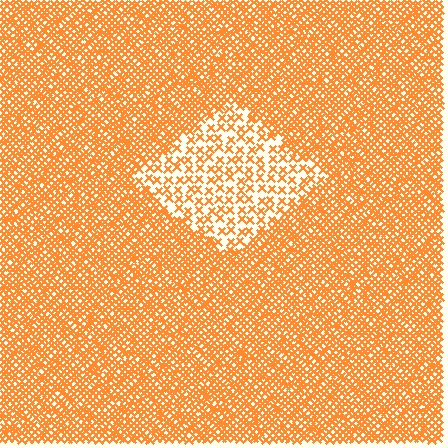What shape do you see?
I see a diamond.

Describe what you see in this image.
The image contains small orange elements arranged at two different densities. A diamond-shaped region is visible where the elements are less densely packed than the surrounding area.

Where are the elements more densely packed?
The elements are more densely packed outside the diamond boundary.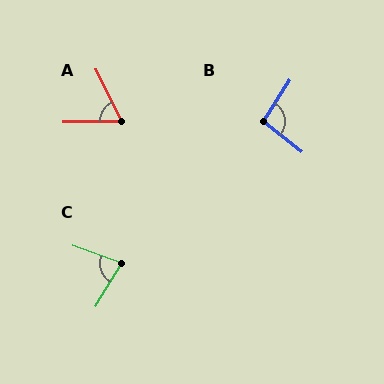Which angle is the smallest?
A, at approximately 65 degrees.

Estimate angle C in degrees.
Approximately 79 degrees.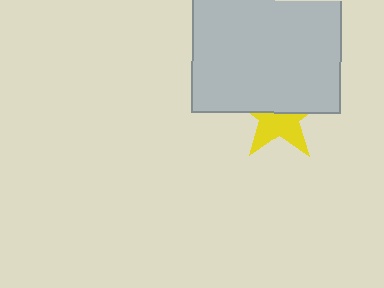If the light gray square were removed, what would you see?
You would see the complete yellow star.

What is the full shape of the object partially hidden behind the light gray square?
The partially hidden object is a yellow star.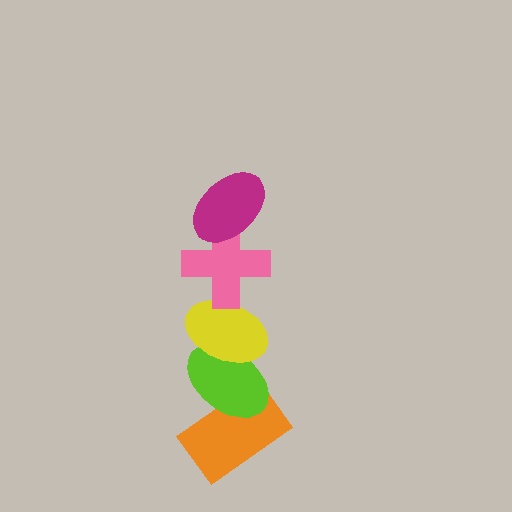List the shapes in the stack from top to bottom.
From top to bottom: the magenta ellipse, the pink cross, the yellow ellipse, the lime ellipse, the orange rectangle.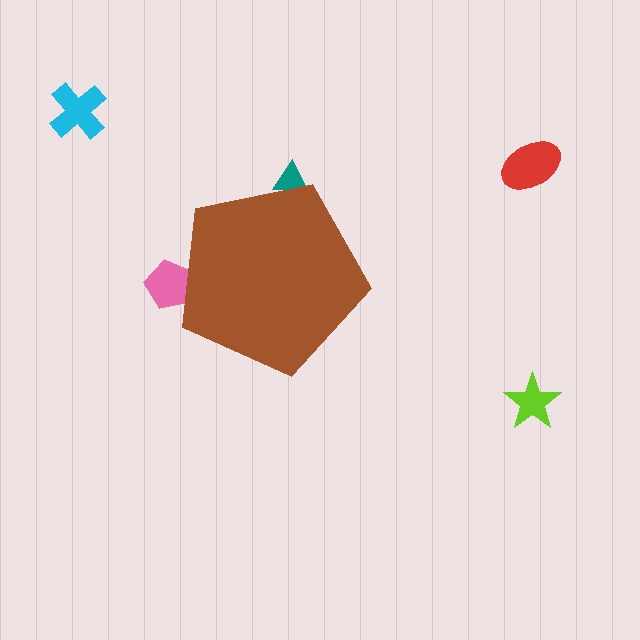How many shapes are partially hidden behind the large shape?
2 shapes are partially hidden.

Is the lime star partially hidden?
No, the lime star is fully visible.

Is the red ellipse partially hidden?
No, the red ellipse is fully visible.